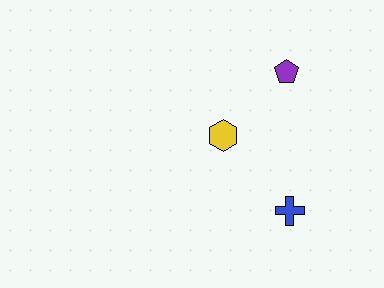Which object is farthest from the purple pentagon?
The blue cross is farthest from the purple pentagon.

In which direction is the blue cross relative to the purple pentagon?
The blue cross is below the purple pentagon.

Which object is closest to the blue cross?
The yellow hexagon is closest to the blue cross.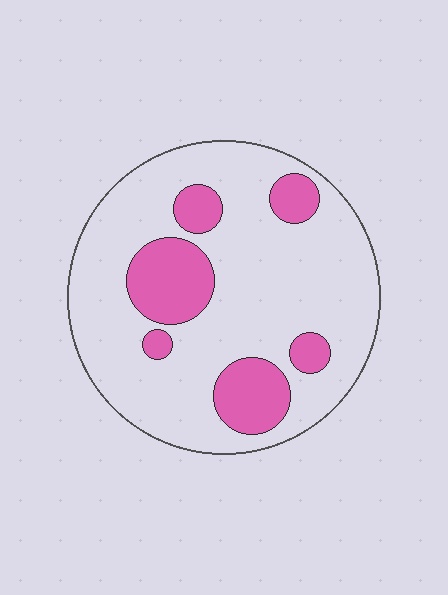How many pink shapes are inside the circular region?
6.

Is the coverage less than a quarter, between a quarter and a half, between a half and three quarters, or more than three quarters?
Less than a quarter.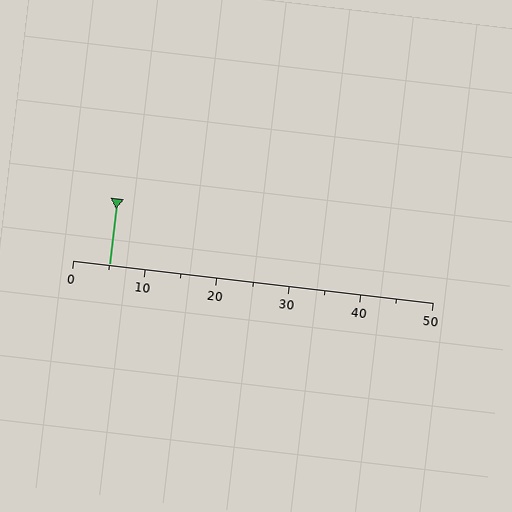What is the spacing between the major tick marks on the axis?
The major ticks are spaced 10 apart.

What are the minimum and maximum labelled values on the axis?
The axis runs from 0 to 50.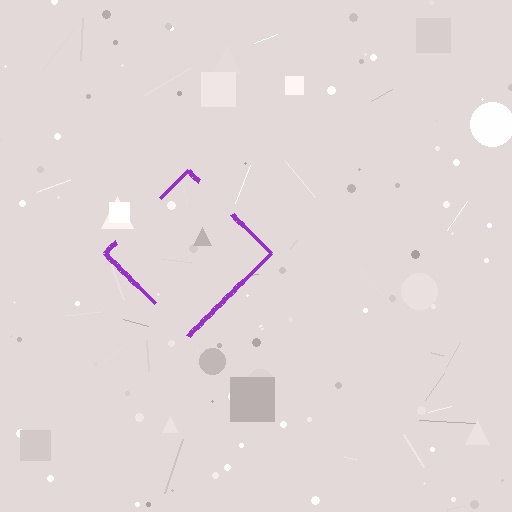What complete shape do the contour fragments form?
The contour fragments form a diamond.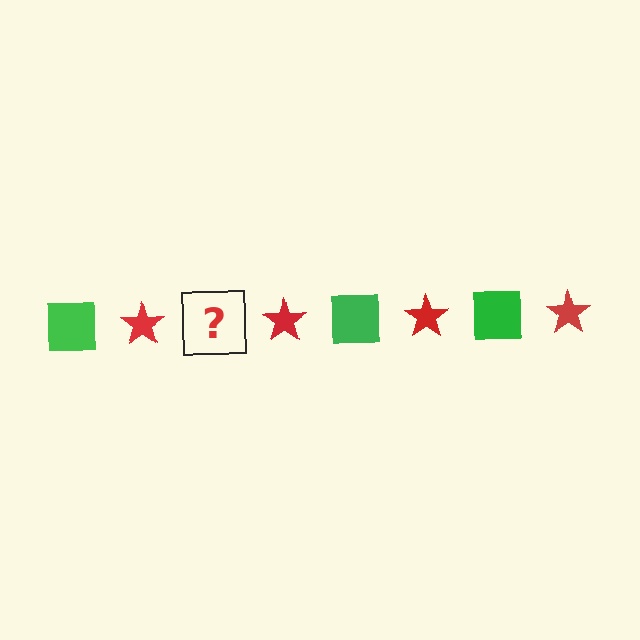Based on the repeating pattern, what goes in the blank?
The blank should be a green square.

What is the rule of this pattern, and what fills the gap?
The rule is that the pattern alternates between green square and red star. The gap should be filled with a green square.